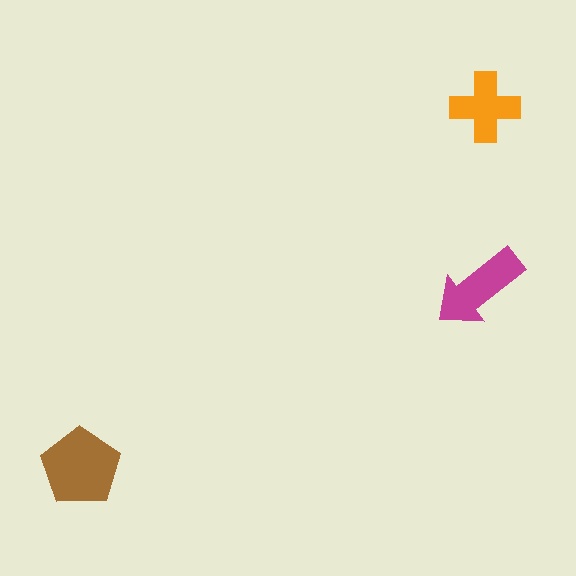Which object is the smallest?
The orange cross.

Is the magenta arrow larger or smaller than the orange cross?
Larger.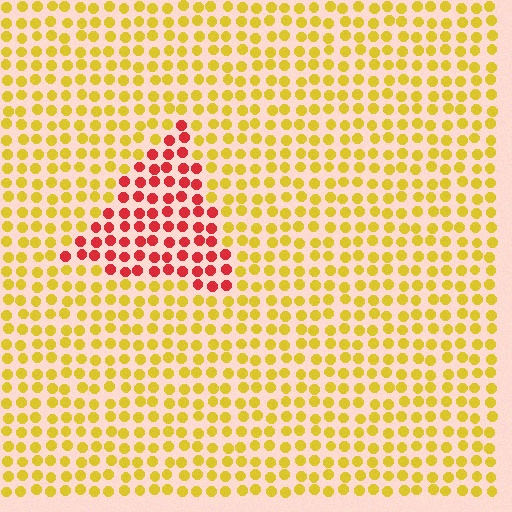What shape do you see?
I see a triangle.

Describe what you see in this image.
The image is filled with small yellow elements in a uniform arrangement. A triangle-shaped region is visible where the elements are tinted to a slightly different hue, forming a subtle color boundary.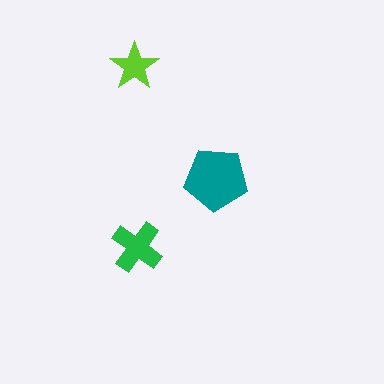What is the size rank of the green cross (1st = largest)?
2nd.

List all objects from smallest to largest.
The lime star, the green cross, the teal pentagon.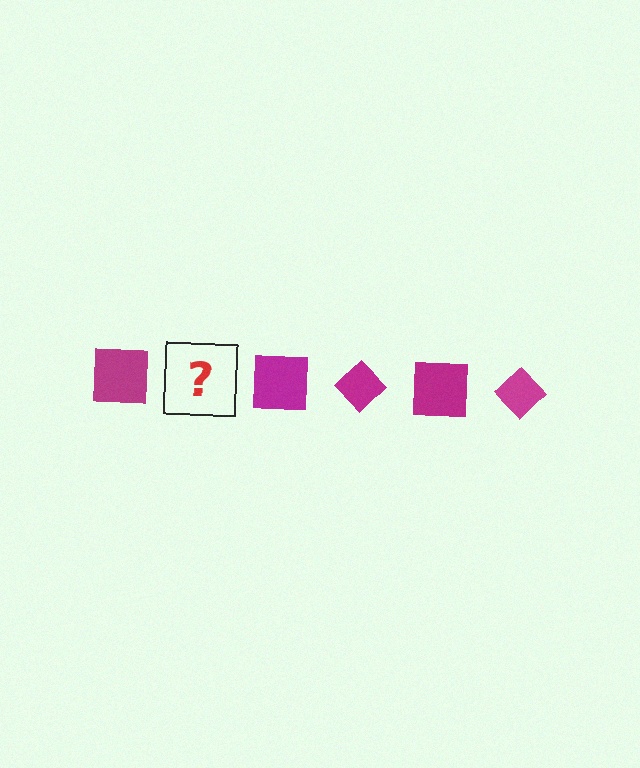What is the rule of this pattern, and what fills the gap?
The rule is that the pattern cycles through square, diamond shapes in magenta. The gap should be filled with a magenta diamond.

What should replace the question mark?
The question mark should be replaced with a magenta diamond.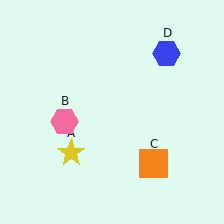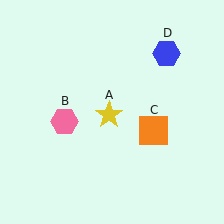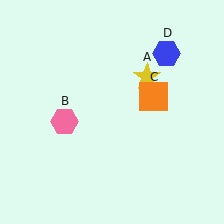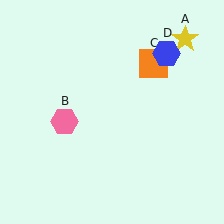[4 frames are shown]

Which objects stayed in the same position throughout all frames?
Pink hexagon (object B) and blue hexagon (object D) remained stationary.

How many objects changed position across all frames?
2 objects changed position: yellow star (object A), orange square (object C).